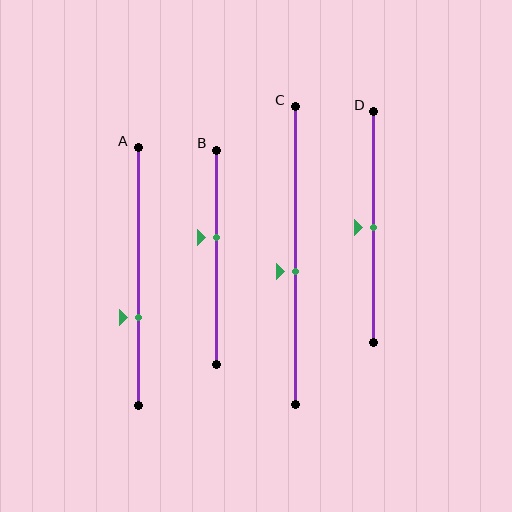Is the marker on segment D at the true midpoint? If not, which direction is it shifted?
Yes, the marker on segment D is at the true midpoint.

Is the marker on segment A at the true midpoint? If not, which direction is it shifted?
No, the marker on segment A is shifted downward by about 16% of the segment length.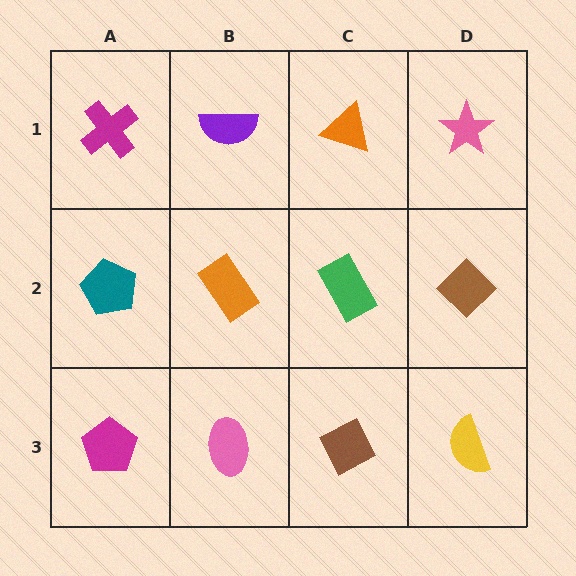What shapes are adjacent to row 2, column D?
A pink star (row 1, column D), a yellow semicircle (row 3, column D), a green rectangle (row 2, column C).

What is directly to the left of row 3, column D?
A brown diamond.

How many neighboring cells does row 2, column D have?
3.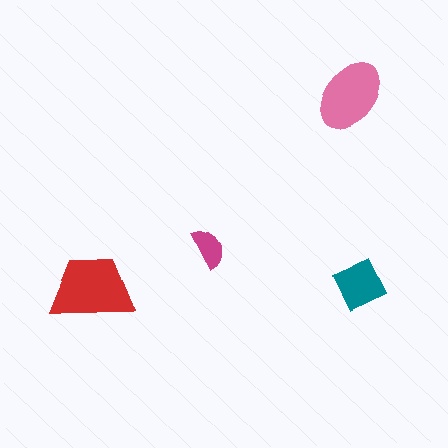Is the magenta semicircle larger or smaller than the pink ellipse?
Smaller.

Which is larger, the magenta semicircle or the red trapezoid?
The red trapezoid.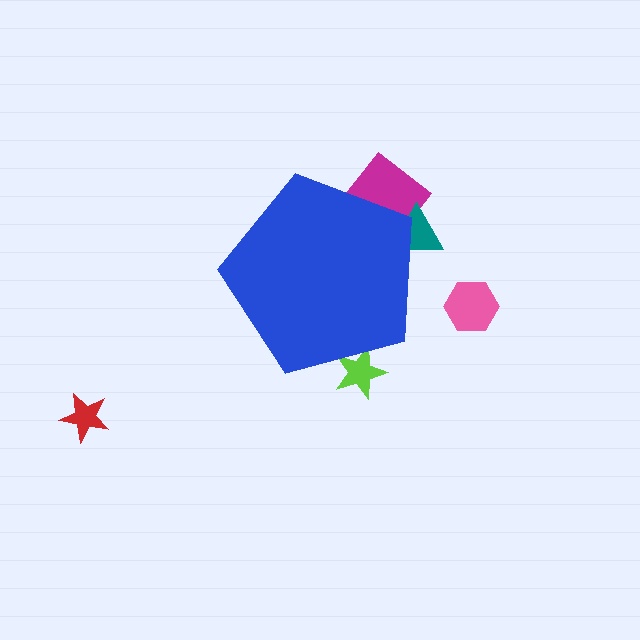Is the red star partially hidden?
No, the red star is fully visible.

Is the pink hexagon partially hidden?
No, the pink hexagon is fully visible.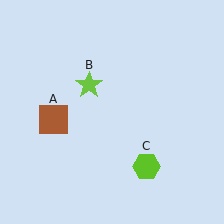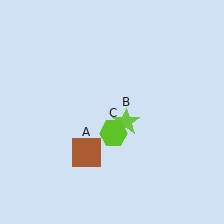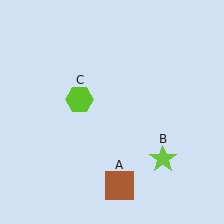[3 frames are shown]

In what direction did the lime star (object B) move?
The lime star (object B) moved down and to the right.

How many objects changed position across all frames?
3 objects changed position: brown square (object A), lime star (object B), lime hexagon (object C).